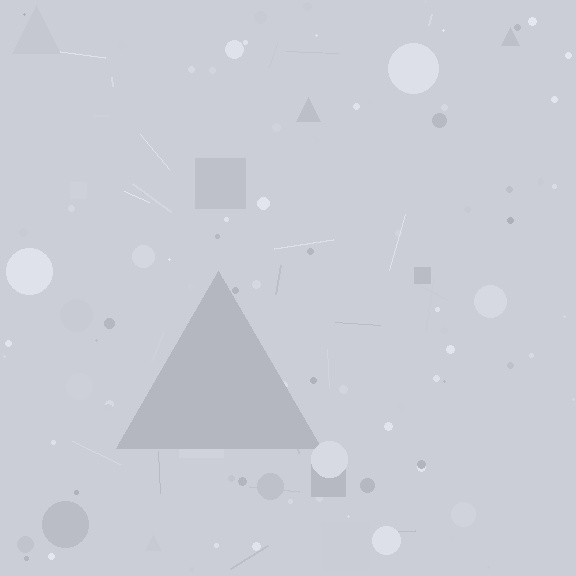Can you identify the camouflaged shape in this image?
The camouflaged shape is a triangle.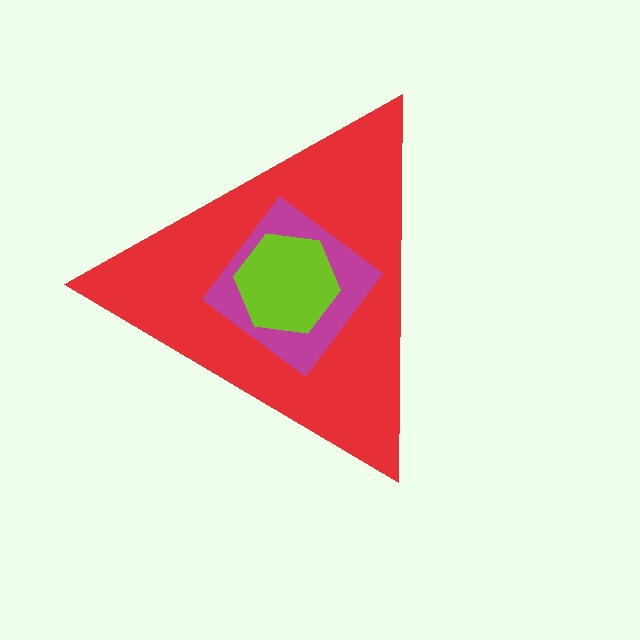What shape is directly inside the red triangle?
The magenta diamond.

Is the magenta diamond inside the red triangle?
Yes.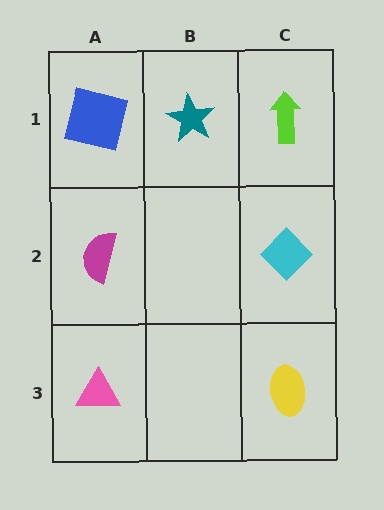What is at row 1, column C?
A lime arrow.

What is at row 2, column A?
A magenta semicircle.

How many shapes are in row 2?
2 shapes.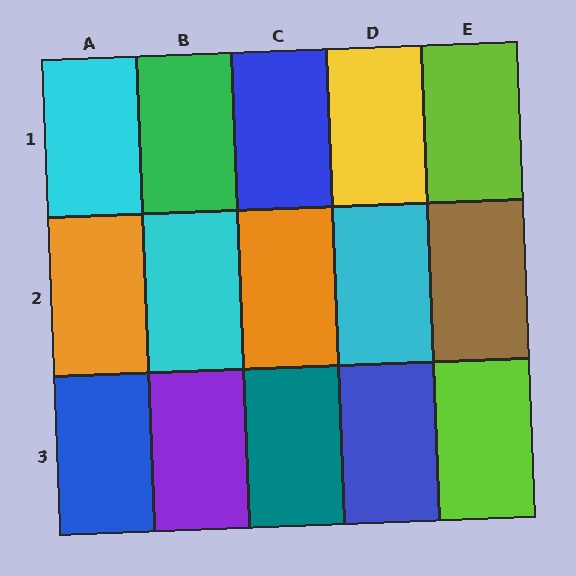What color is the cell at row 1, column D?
Yellow.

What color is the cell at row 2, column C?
Orange.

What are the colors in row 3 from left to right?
Blue, purple, teal, blue, lime.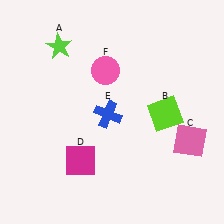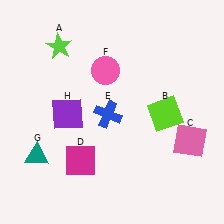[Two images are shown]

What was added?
A teal triangle (G), a purple square (H) were added in Image 2.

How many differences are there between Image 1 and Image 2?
There are 2 differences between the two images.